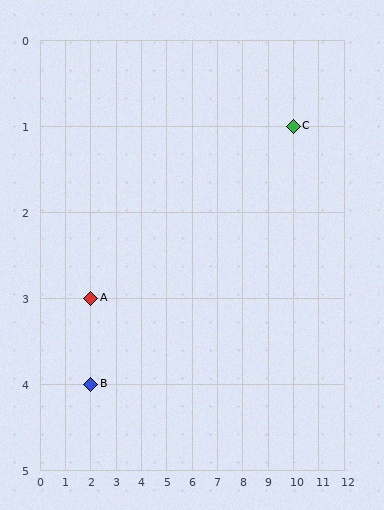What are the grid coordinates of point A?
Point A is at grid coordinates (2, 3).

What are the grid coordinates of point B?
Point B is at grid coordinates (2, 4).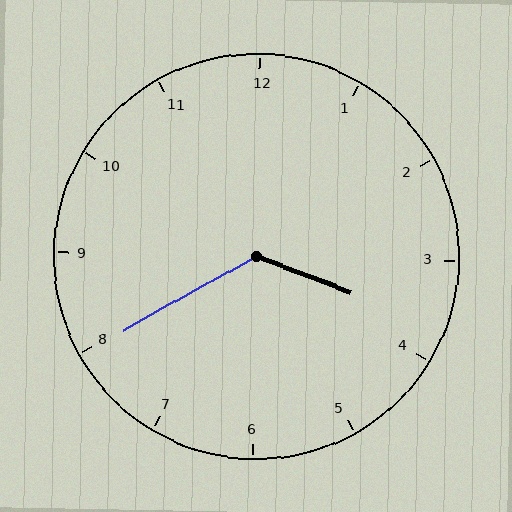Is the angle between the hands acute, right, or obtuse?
It is obtuse.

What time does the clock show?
3:40.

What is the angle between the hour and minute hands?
Approximately 130 degrees.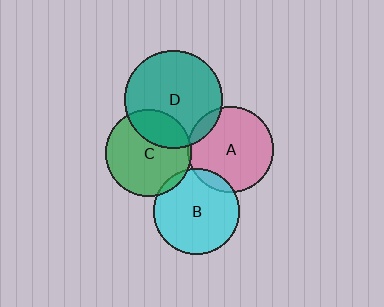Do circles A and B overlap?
Yes.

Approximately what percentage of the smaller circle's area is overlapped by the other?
Approximately 10%.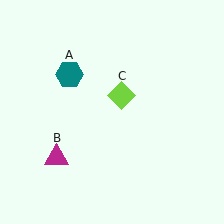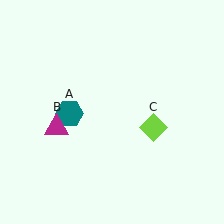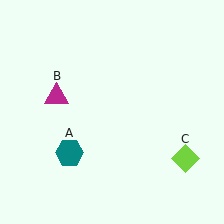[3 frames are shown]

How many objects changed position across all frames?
3 objects changed position: teal hexagon (object A), magenta triangle (object B), lime diamond (object C).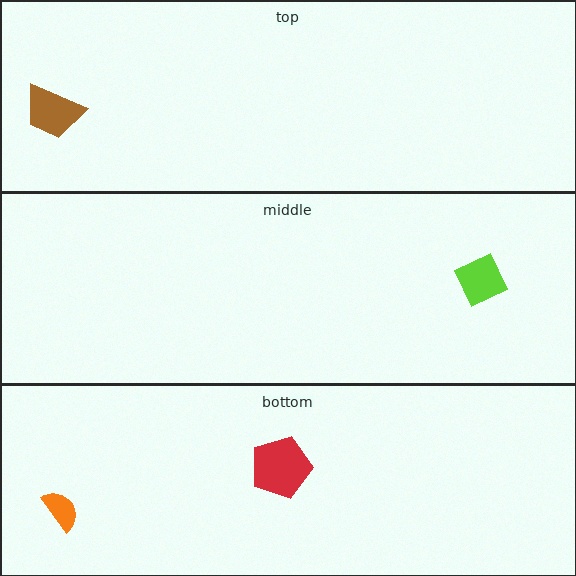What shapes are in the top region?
The brown trapezoid.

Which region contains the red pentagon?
The bottom region.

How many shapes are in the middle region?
1.